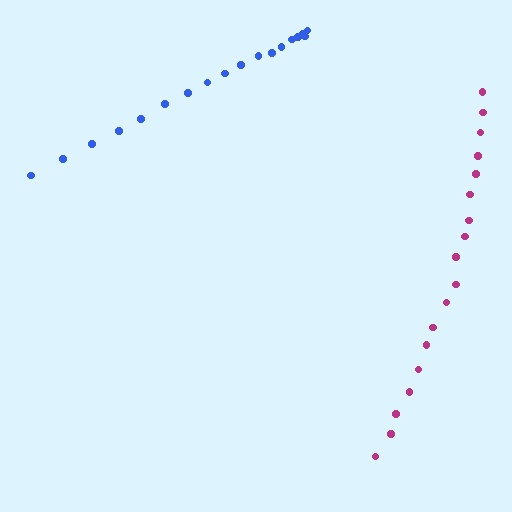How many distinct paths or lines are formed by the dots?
There are 2 distinct paths.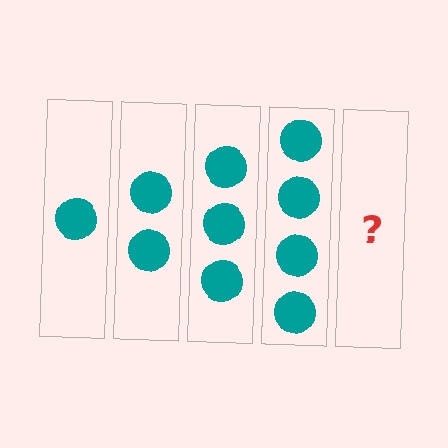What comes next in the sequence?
The next element should be 5 circles.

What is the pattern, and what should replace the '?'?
The pattern is that each step adds one more circle. The '?' should be 5 circles.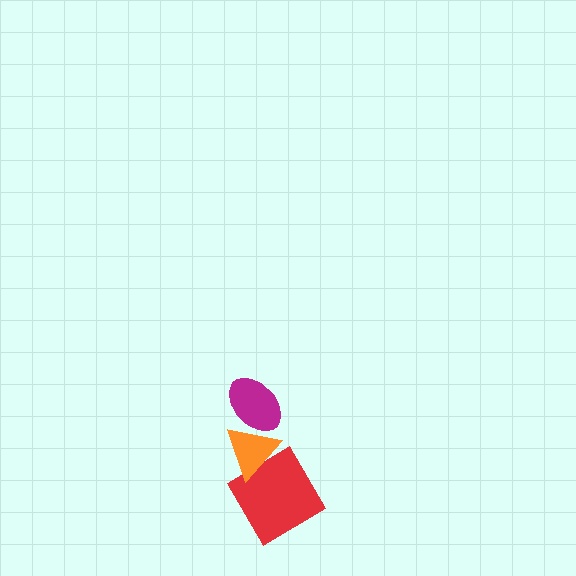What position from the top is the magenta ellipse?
The magenta ellipse is 1st from the top.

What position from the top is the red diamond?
The red diamond is 3rd from the top.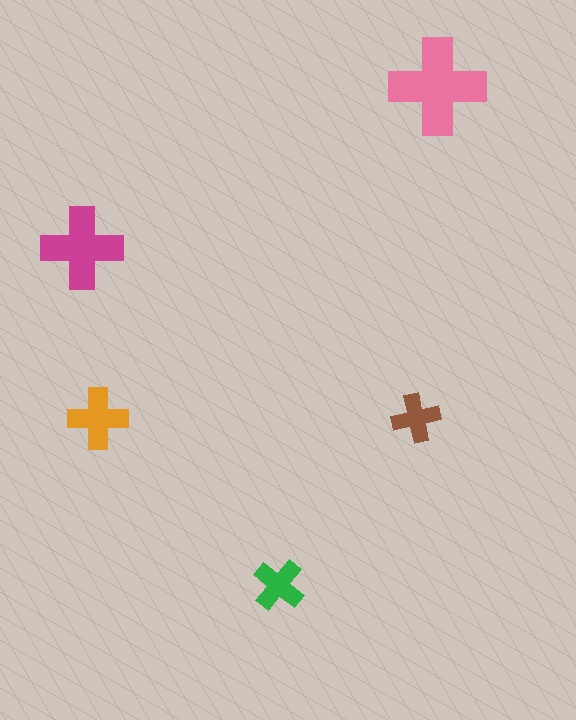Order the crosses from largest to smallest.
the pink one, the magenta one, the orange one, the green one, the brown one.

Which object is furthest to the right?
The pink cross is rightmost.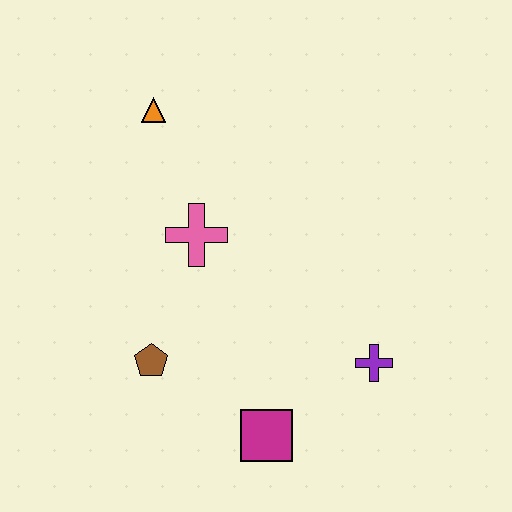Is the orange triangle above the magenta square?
Yes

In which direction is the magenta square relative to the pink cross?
The magenta square is below the pink cross.